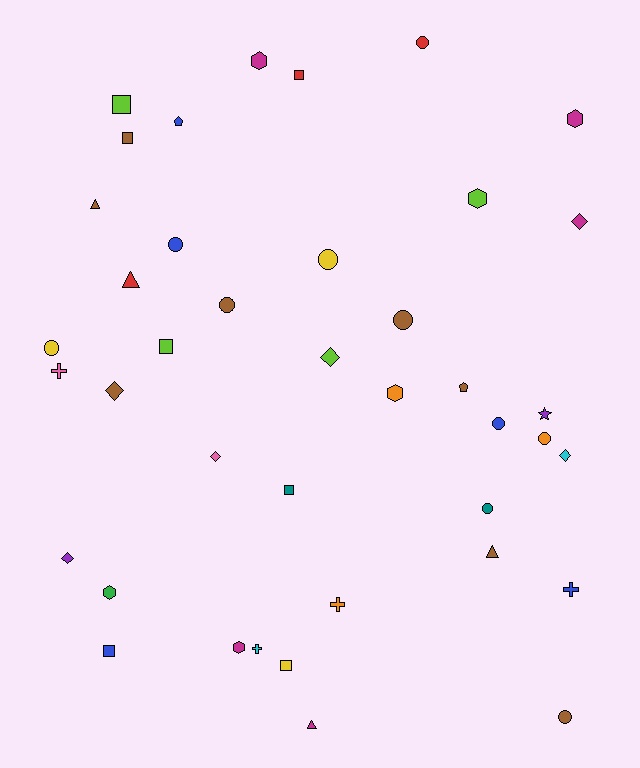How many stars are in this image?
There is 1 star.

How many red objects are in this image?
There are 3 red objects.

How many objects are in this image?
There are 40 objects.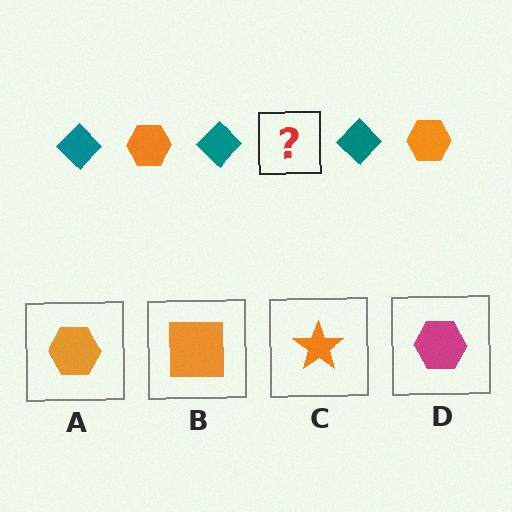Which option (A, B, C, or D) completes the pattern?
A.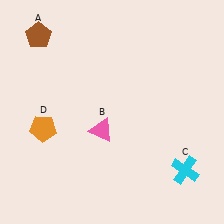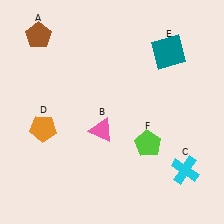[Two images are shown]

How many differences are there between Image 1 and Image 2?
There are 2 differences between the two images.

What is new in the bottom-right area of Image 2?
A lime pentagon (F) was added in the bottom-right area of Image 2.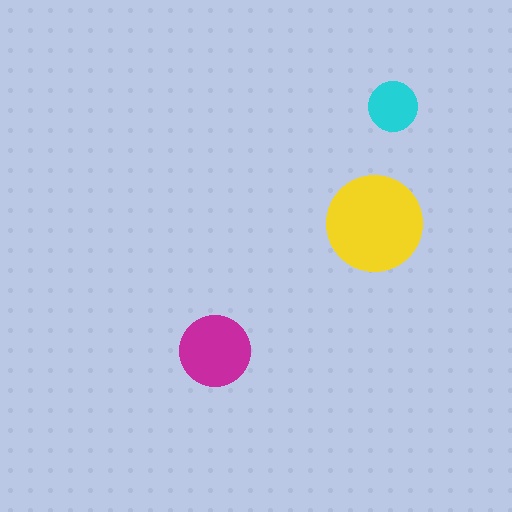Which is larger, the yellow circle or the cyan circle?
The yellow one.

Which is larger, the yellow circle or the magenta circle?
The yellow one.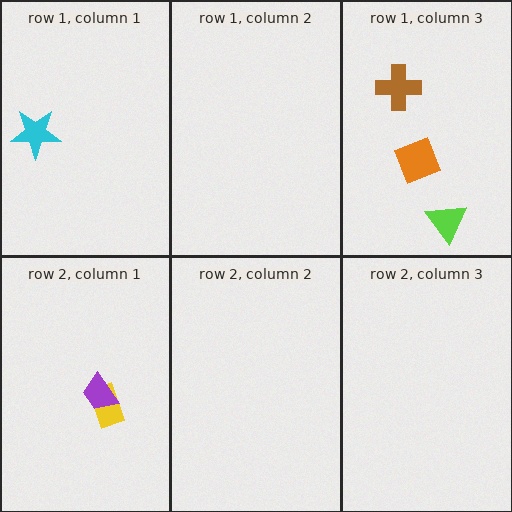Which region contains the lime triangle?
The row 1, column 3 region.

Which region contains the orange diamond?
The row 1, column 3 region.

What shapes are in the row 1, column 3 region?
The brown cross, the orange diamond, the lime triangle.